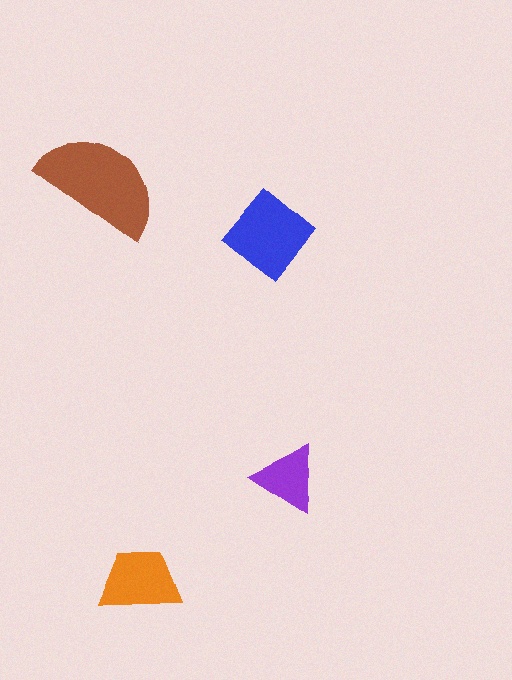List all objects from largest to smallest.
The brown semicircle, the blue diamond, the orange trapezoid, the purple triangle.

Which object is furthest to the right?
The purple triangle is rightmost.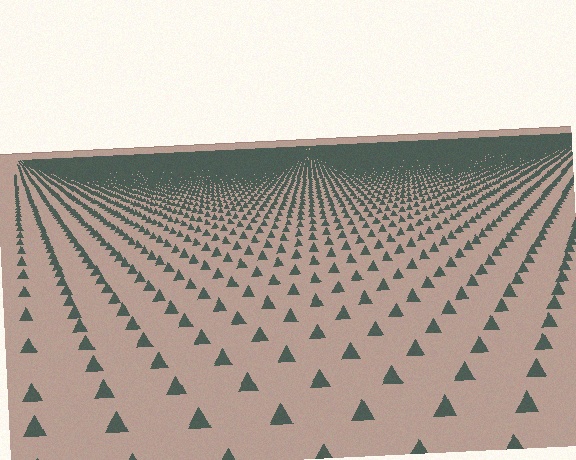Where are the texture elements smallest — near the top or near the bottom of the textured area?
Near the top.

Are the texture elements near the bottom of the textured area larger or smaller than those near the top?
Larger. Near the bottom, elements are closer to the viewer and appear at a bigger on-screen size.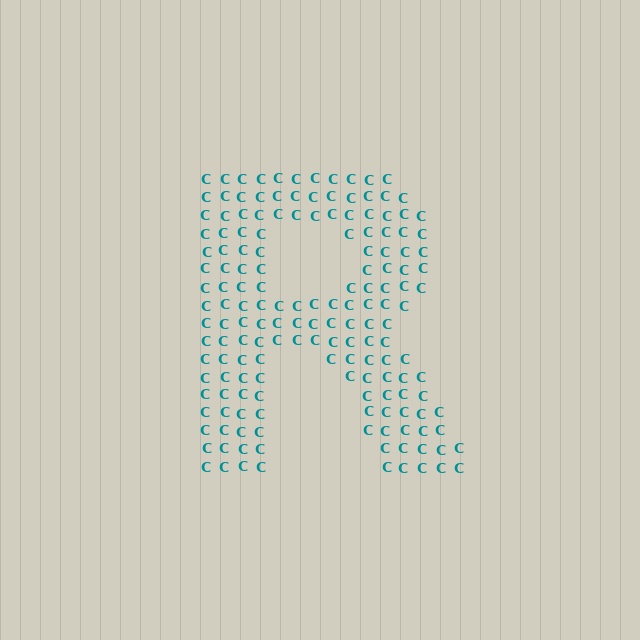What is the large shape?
The large shape is the letter R.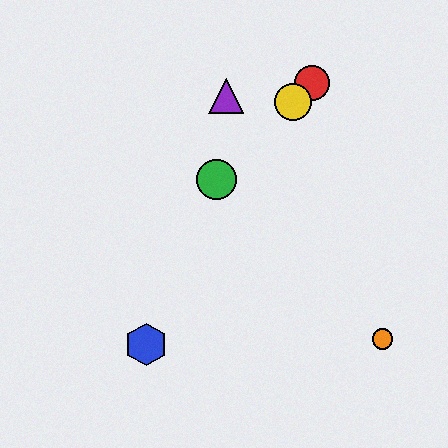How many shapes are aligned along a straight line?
3 shapes (the red circle, the green circle, the yellow circle) are aligned along a straight line.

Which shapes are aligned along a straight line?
The red circle, the green circle, the yellow circle are aligned along a straight line.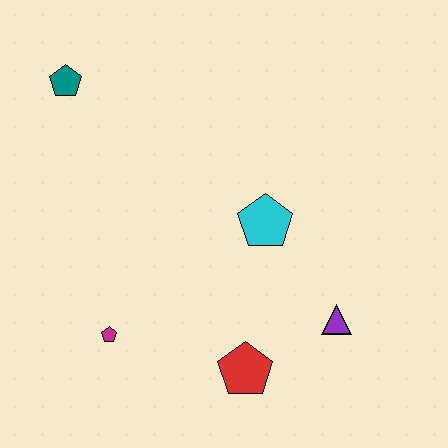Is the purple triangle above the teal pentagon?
No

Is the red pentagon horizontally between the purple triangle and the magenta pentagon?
Yes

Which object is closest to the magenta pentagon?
The red pentagon is closest to the magenta pentagon.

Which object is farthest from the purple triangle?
The teal pentagon is farthest from the purple triangle.